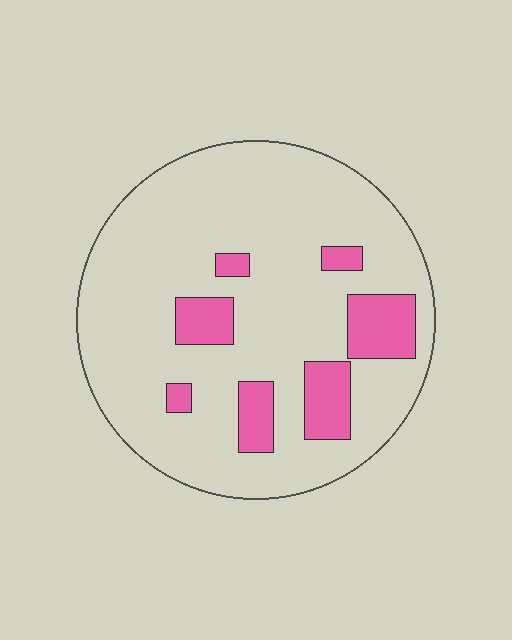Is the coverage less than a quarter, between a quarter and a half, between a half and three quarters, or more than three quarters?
Less than a quarter.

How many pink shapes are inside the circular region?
7.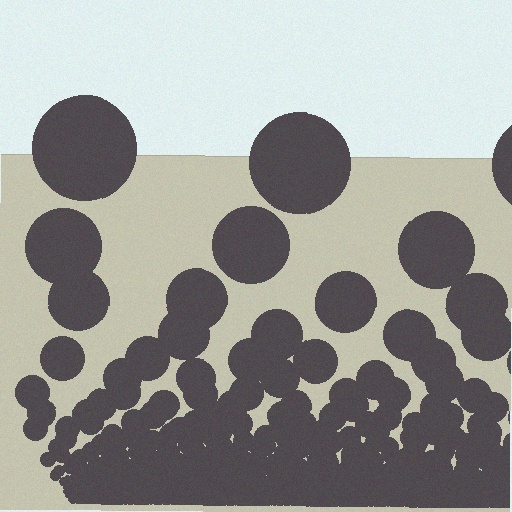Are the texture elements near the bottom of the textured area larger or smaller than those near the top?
Smaller. The gradient is inverted — elements near the bottom are smaller and denser.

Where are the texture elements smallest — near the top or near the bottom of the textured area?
Near the bottom.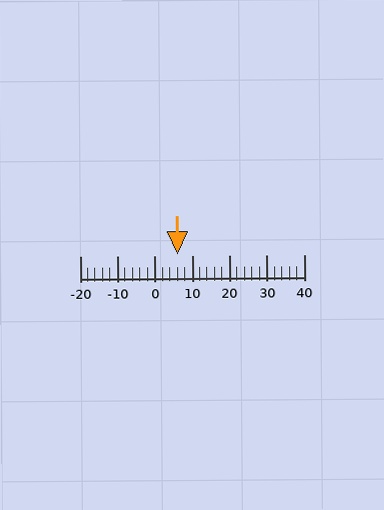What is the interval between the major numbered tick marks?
The major tick marks are spaced 10 units apart.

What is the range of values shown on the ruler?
The ruler shows values from -20 to 40.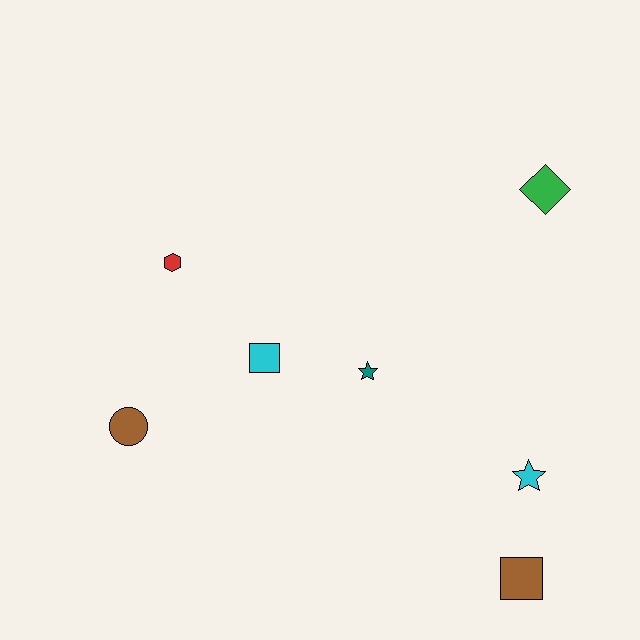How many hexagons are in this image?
There is 1 hexagon.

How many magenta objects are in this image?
There are no magenta objects.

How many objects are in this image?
There are 7 objects.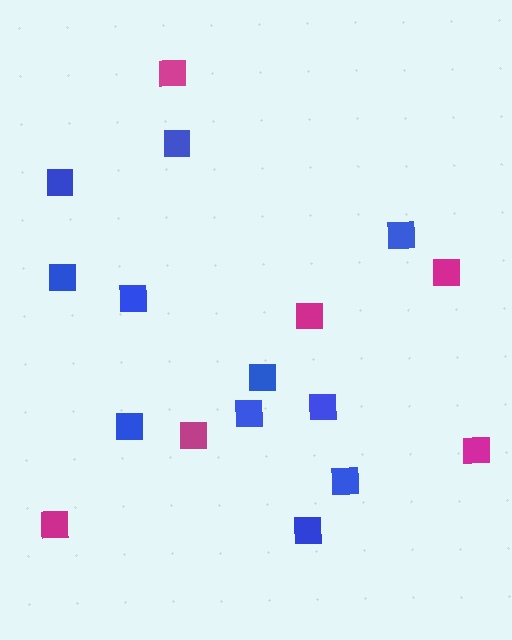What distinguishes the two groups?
There are 2 groups: one group of magenta squares (6) and one group of blue squares (11).